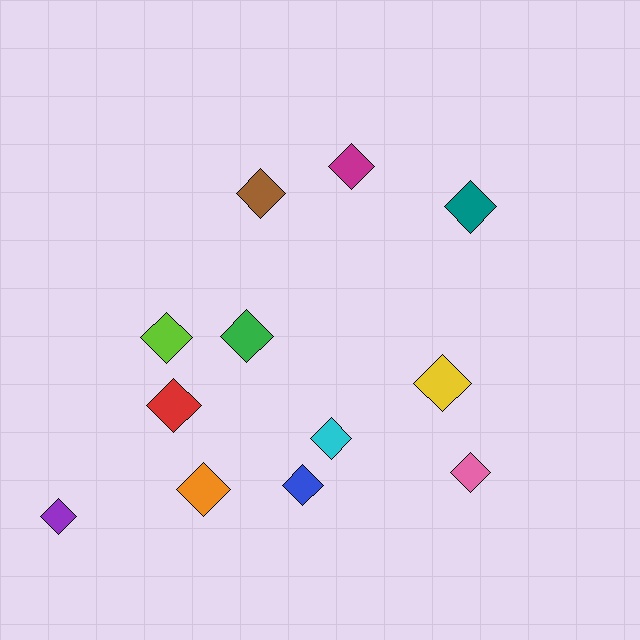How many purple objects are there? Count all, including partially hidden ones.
There is 1 purple object.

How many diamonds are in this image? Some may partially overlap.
There are 12 diamonds.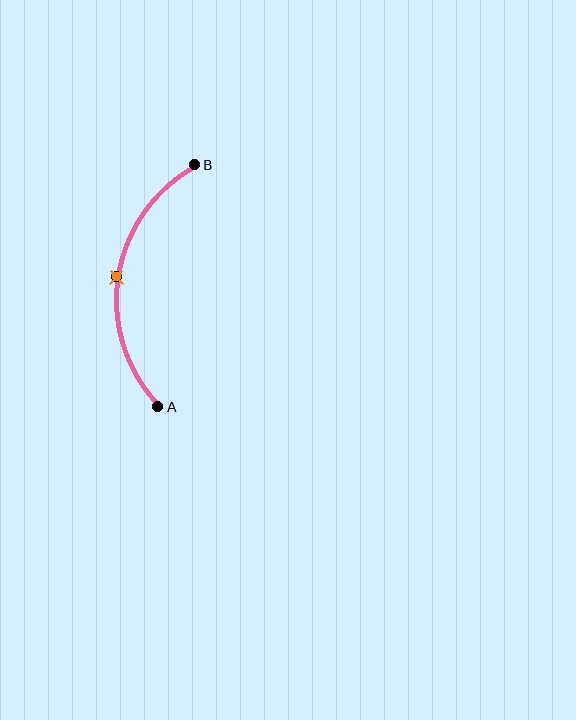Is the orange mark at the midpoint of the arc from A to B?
Yes. The orange mark lies on the arc at equal arc-length from both A and B — it is the arc midpoint.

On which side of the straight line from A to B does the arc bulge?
The arc bulges to the left of the straight line connecting A and B.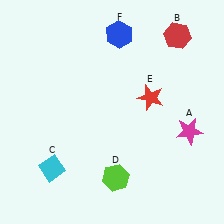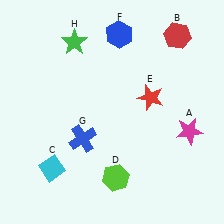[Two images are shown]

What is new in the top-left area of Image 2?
A green star (H) was added in the top-left area of Image 2.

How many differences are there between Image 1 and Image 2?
There are 2 differences between the two images.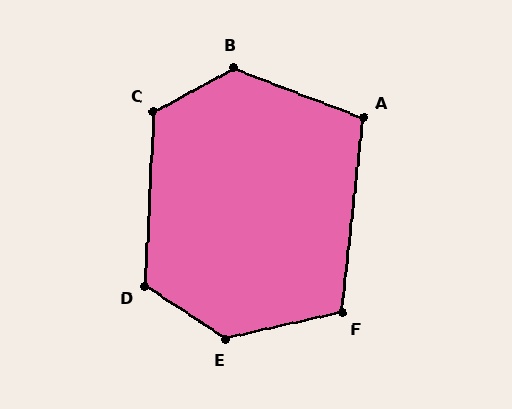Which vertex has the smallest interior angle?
A, at approximately 105 degrees.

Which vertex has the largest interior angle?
E, at approximately 134 degrees.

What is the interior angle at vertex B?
Approximately 130 degrees (obtuse).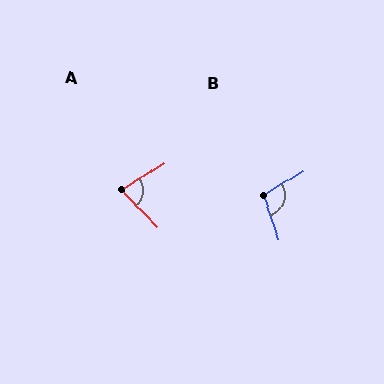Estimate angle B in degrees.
Approximately 103 degrees.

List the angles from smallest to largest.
A (78°), B (103°).